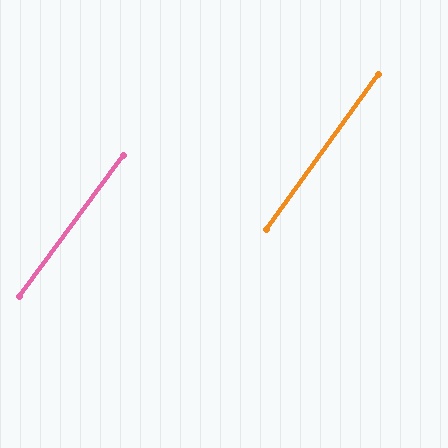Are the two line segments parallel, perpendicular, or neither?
Parallel — their directions differ by only 0.8°.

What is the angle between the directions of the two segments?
Approximately 1 degree.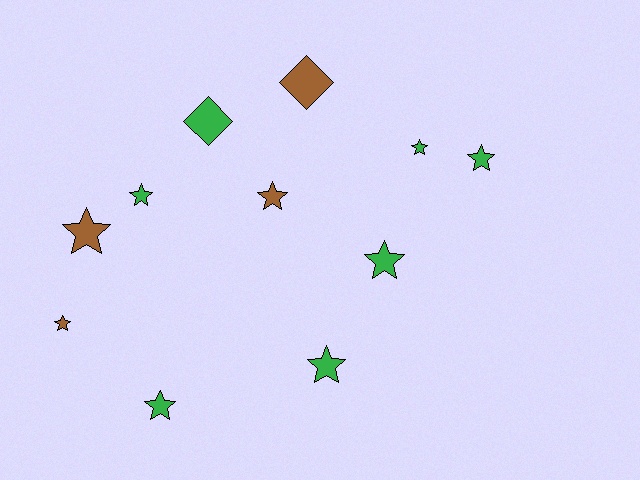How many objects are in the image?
There are 11 objects.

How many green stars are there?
There are 6 green stars.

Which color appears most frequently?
Green, with 7 objects.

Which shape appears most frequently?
Star, with 9 objects.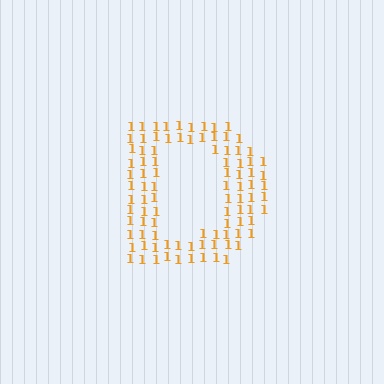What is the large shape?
The large shape is the letter D.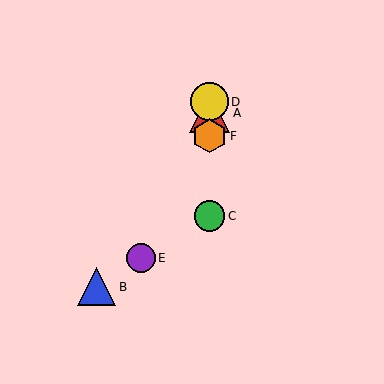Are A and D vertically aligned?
Yes, both are at x≈210.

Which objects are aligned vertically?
Objects A, C, D, F are aligned vertically.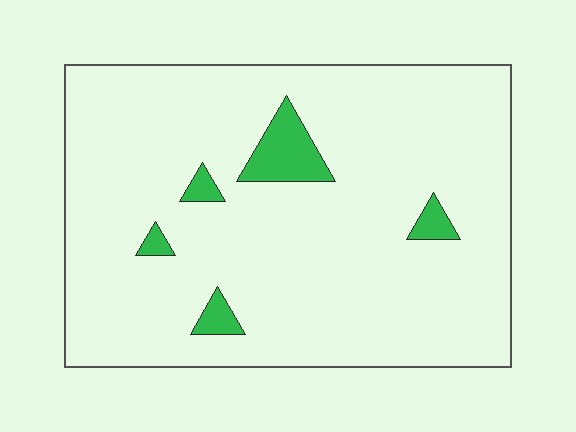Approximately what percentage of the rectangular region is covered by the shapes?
Approximately 5%.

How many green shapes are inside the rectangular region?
5.